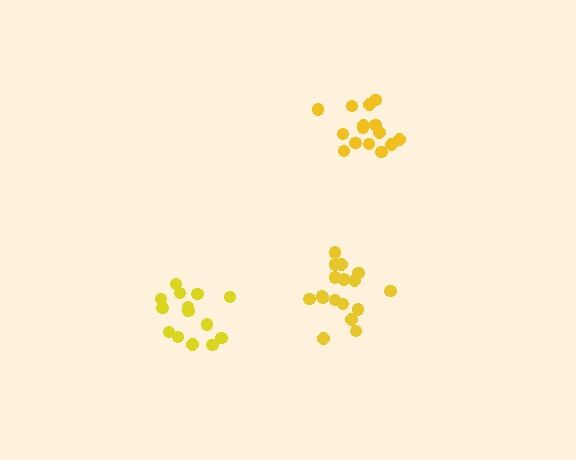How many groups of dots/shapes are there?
There are 3 groups.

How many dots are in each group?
Group 1: 17 dots, Group 2: 15 dots, Group 3: 15 dots (47 total).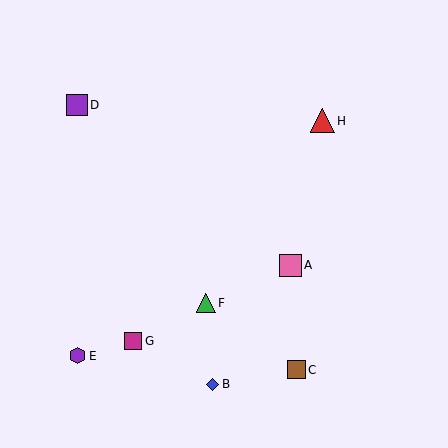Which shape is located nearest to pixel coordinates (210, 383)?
The blue diamond (labeled B) at (213, 384) is nearest to that location.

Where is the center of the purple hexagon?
The center of the purple hexagon is at (78, 356).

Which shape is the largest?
The red triangle (labeled H) is the largest.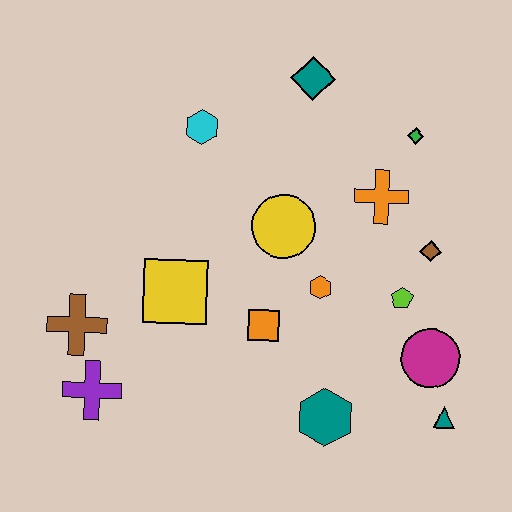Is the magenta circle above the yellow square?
No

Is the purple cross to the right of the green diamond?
No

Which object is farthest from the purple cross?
The green diamond is farthest from the purple cross.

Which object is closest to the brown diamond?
The lime pentagon is closest to the brown diamond.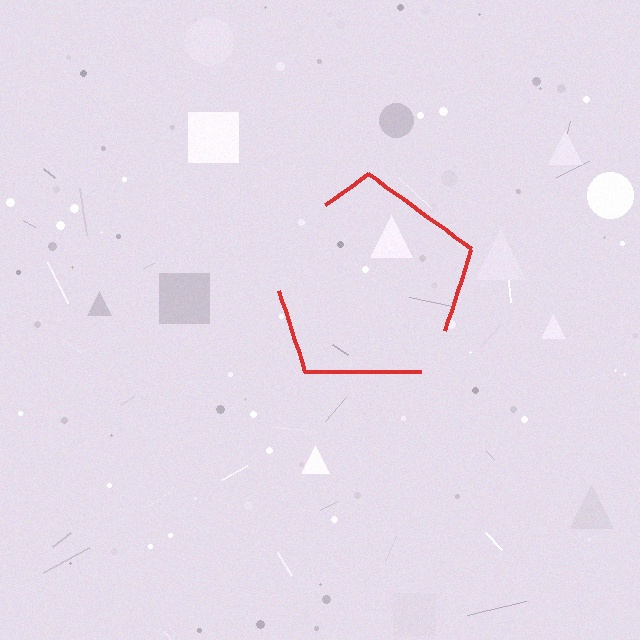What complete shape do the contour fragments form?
The contour fragments form a pentagon.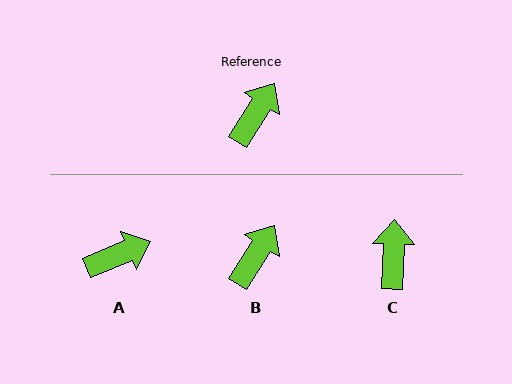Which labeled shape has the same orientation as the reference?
B.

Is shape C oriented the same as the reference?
No, it is off by about 30 degrees.